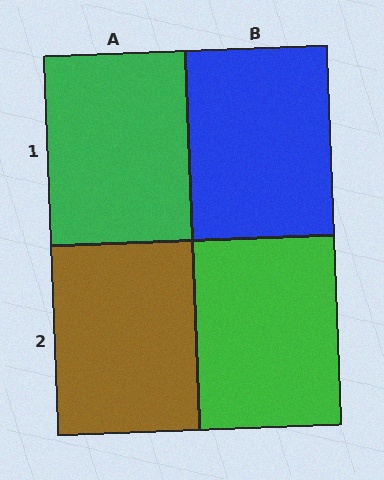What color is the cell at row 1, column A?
Green.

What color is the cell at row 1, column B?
Blue.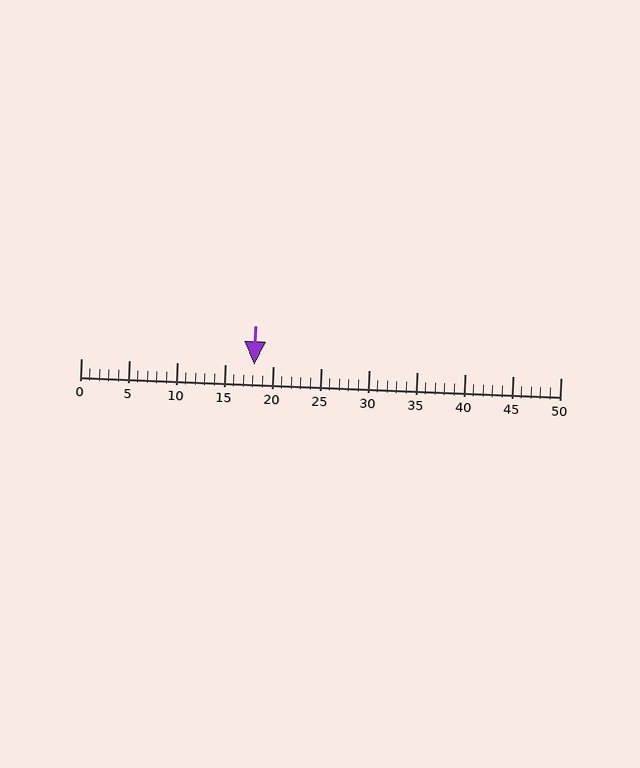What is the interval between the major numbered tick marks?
The major tick marks are spaced 5 units apart.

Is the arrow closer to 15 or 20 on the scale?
The arrow is closer to 20.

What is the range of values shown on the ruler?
The ruler shows values from 0 to 50.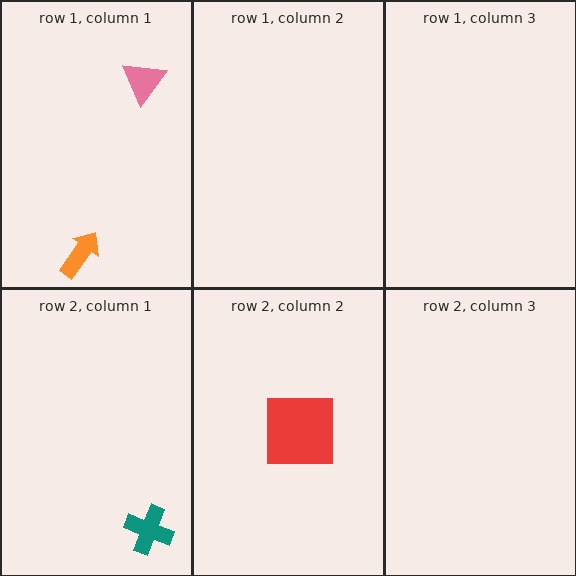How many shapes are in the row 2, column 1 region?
1.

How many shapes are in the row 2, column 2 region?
1.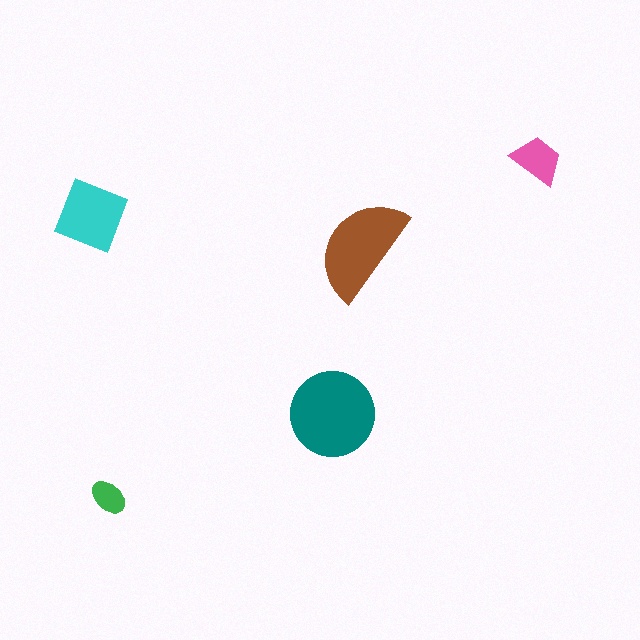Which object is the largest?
The teal circle.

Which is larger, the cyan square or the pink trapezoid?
The cyan square.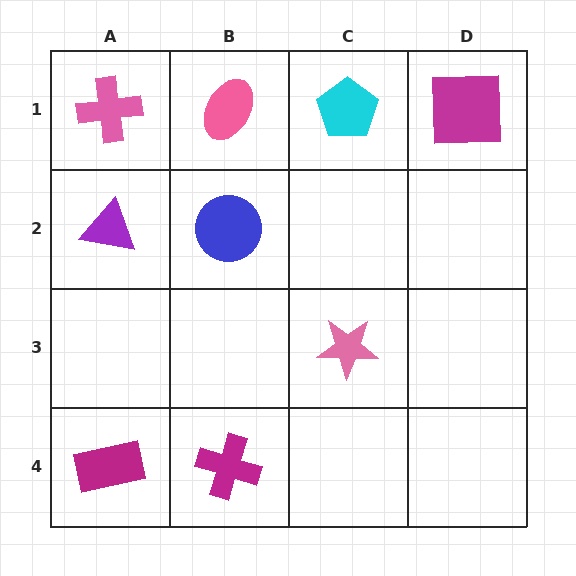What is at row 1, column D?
A magenta square.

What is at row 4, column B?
A magenta cross.